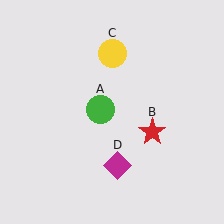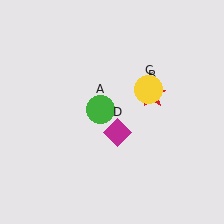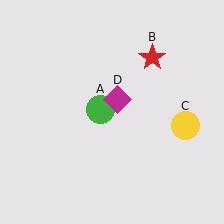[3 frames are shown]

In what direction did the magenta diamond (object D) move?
The magenta diamond (object D) moved up.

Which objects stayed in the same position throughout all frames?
Green circle (object A) remained stationary.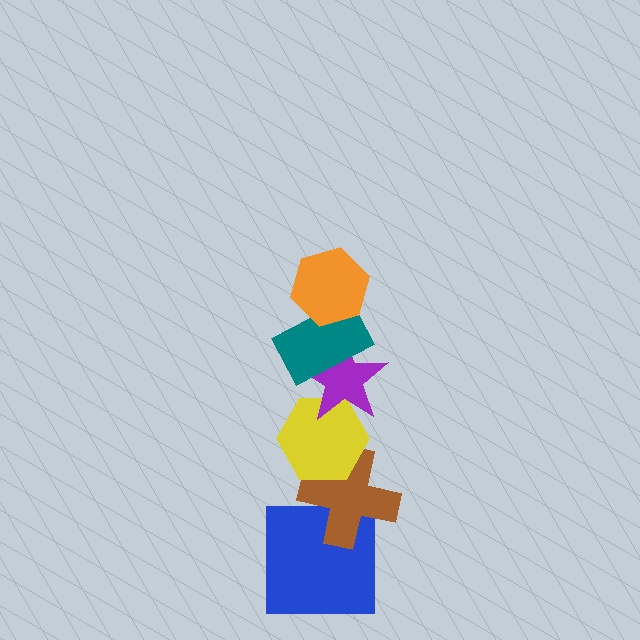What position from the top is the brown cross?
The brown cross is 5th from the top.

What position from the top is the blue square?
The blue square is 6th from the top.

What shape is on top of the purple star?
The teal rectangle is on top of the purple star.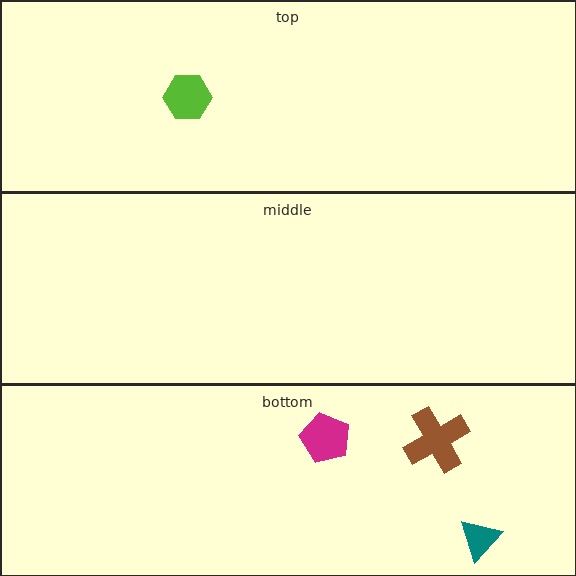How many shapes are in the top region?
1.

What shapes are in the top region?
The lime hexagon.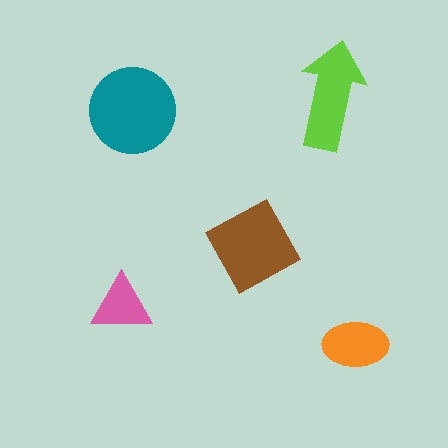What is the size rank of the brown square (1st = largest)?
2nd.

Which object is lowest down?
The orange ellipse is bottommost.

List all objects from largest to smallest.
The teal circle, the brown square, the lime arrow, the orange ellipse, the pink triangle.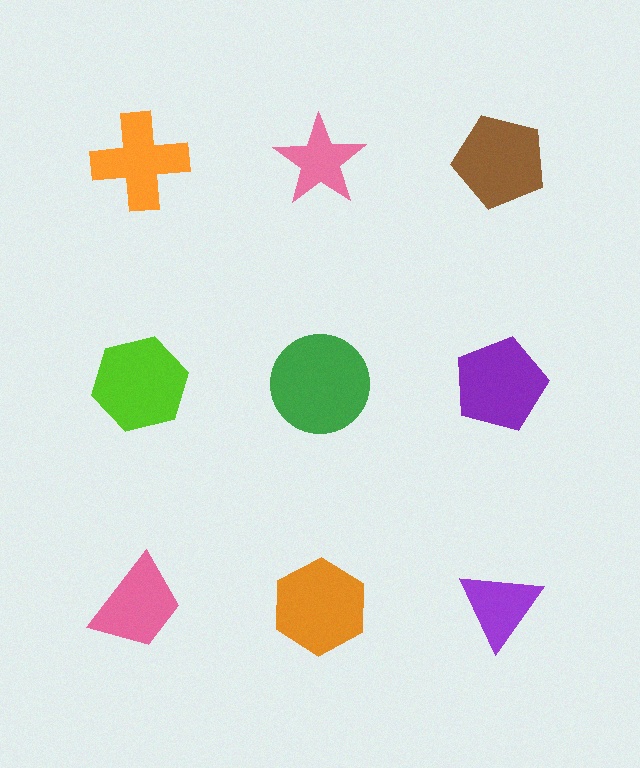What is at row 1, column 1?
An orange cross.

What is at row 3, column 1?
A pink trapezoid.